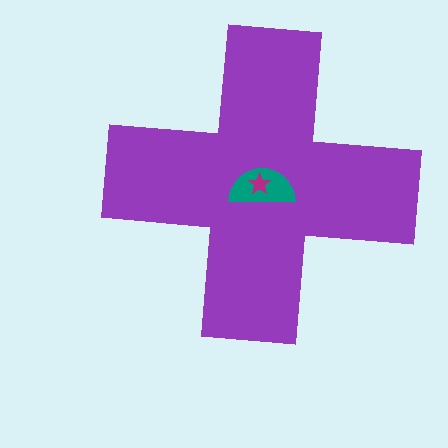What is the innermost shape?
The magenta star.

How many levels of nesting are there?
3.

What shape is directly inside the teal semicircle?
The magenta star.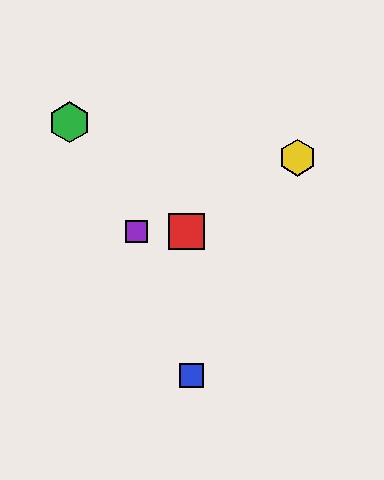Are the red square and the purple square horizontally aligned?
Yes, both are at y≈231.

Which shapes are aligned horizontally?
The red square, the purple square are aligned horizontally.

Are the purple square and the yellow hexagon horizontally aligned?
No, the purple square is at y≈231 and the yellow hexagon is at y≈158.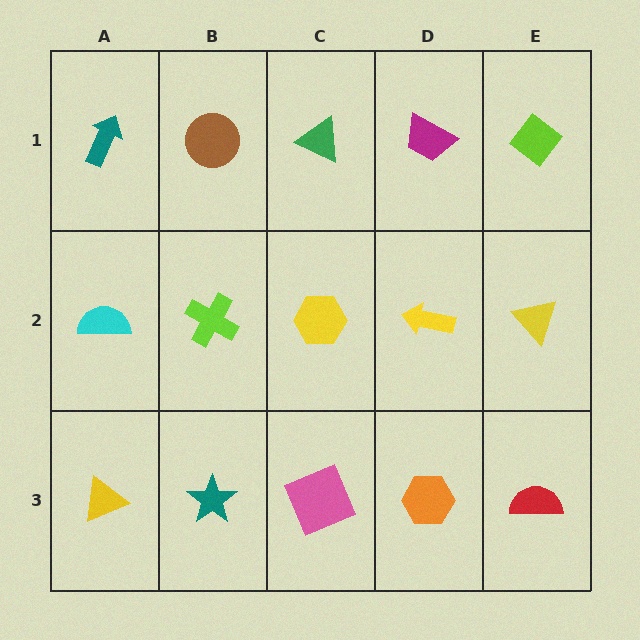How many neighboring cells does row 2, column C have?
4.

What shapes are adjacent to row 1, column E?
A yellow triangle (row 2, column E), a magenta trapezoid (row 1, column D).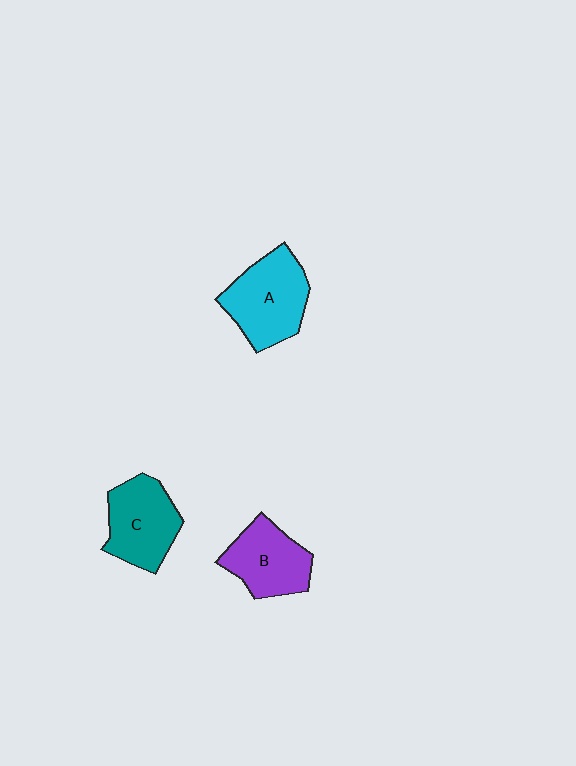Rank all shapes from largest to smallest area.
From largest to smallest: A (cyan), C (teal), B (purple).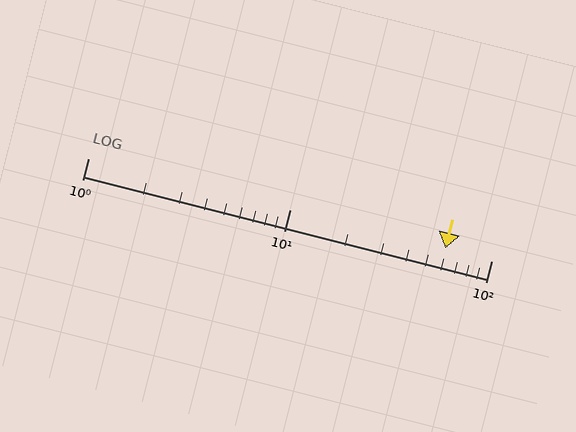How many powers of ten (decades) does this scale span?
The scale spans 2 decades, from 1 to 100.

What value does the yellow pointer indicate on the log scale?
The pointer indicates approximately 59.